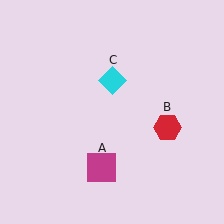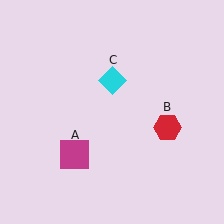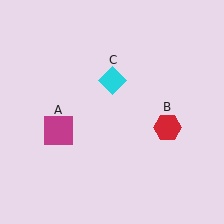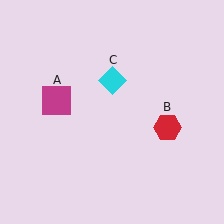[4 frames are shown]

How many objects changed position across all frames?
1 object changed position: magenta square (object A).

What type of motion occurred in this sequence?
The magenta square (object A) rotated clockwise around the center of the scene.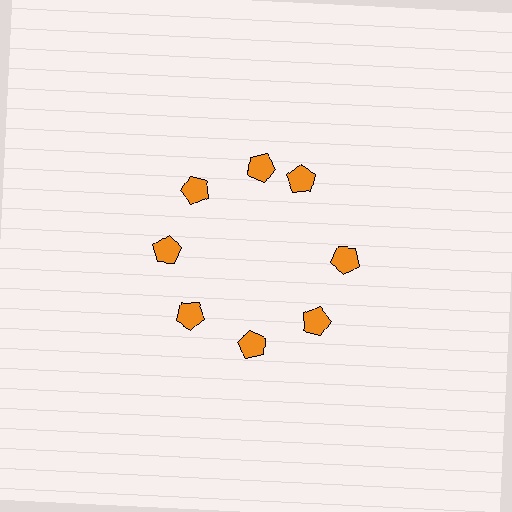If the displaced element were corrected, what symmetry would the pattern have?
It would have 8-fold rotational symmetry — the pattern would map onto itself every 45 degrees.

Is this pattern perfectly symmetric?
No. The 8 orange pentagons are arranged in a ring, but one element near the 2 o'clock position is rotated out of alignment along the ring, breaking the 8-fold rotational symmetry.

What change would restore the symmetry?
The symmetry would be restored by rotating it back into even spacing with its neighbors so that all 8 pentagons sit at equal angles and equal distance from the center.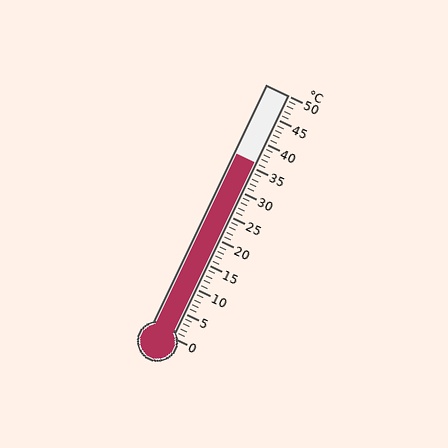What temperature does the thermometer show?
The thermometer shows approximately 36°C.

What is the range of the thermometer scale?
The thermometer scale ranges from 0°C to 50°C.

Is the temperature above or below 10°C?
The temperature is above 10°C.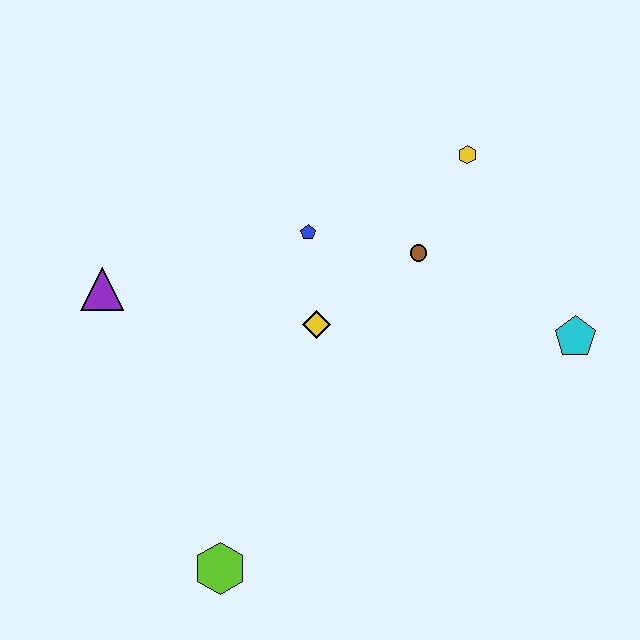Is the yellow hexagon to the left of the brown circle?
No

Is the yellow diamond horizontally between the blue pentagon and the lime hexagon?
No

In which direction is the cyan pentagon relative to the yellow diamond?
The cyan pentagon is to the right of the yellow diamond.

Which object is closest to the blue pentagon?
The yellow diamond is closest to the blue pentagon.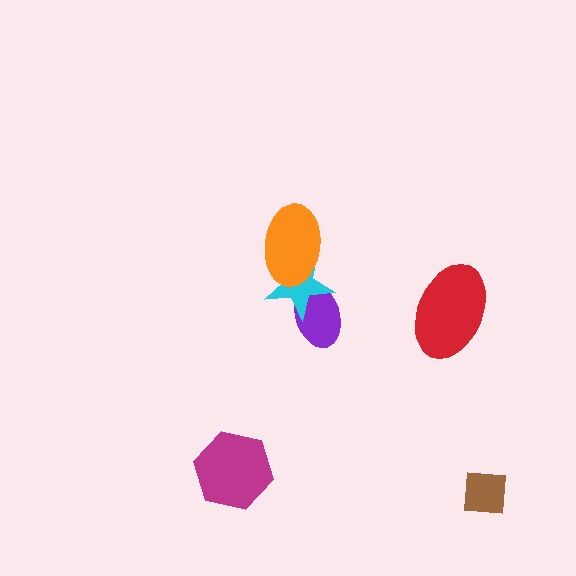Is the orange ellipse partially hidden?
No, no other shape covers it.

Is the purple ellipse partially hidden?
Yes, it is partially covered by another shape.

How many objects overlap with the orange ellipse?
1 object overlaps with the orange ellipse.